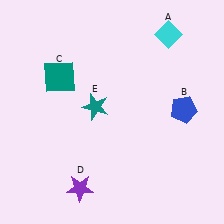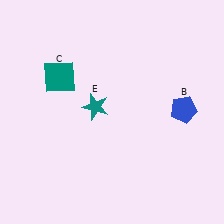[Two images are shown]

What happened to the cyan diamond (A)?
The cyan diamond (A) was removed in Image 2. It was in the top-right area of Image 1.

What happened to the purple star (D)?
The purple star (D) was removed in Image 2. It was in the bottom-left area of Image 1.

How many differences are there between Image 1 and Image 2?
There are 2 differences between the two images.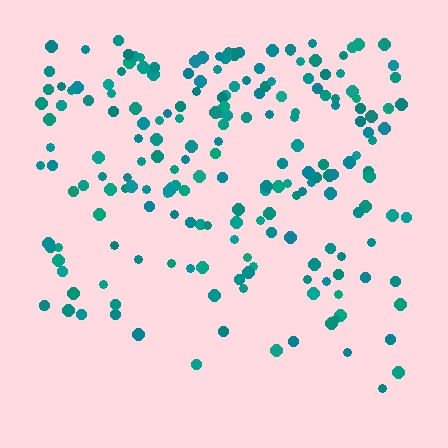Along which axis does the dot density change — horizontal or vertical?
Vertical.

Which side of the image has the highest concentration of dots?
The top.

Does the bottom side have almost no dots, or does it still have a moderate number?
Still a moderate number, just noticeably fewer than the top.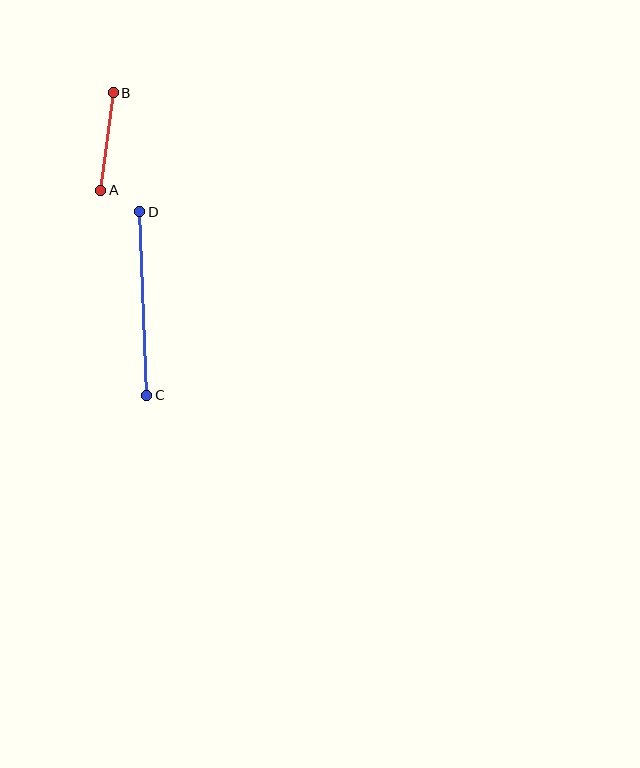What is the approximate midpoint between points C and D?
The midpoint is at approximately (143, 304) pixels.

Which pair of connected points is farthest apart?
Points C and D are farthest apart.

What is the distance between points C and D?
The distance is approximately 184 pixels.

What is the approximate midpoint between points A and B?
The midpoint is at approximately (107, 141) pixels.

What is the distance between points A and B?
The distance is approximately 98 pixels.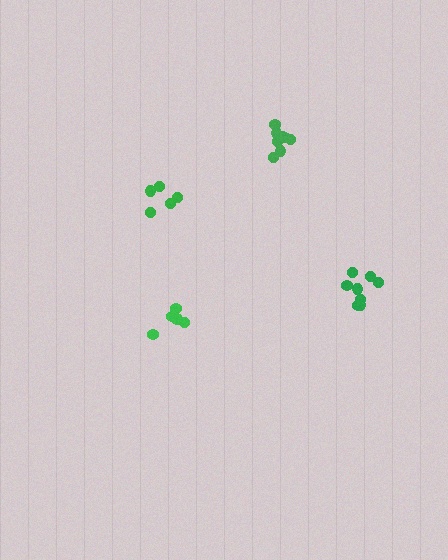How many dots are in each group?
Group 1: 5 dots, Group 2: 9 dots, Group 3: 5 dots, Group 4: 8 dots (27 total).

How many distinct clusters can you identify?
There are 4 distinct clusters.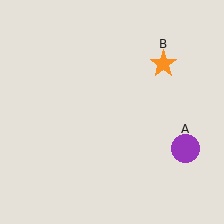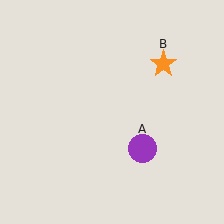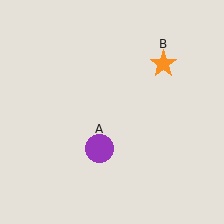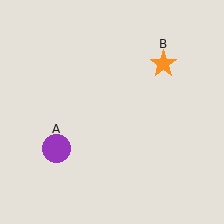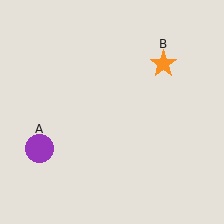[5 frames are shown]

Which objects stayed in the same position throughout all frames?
Orange star (object B) remained stationary.